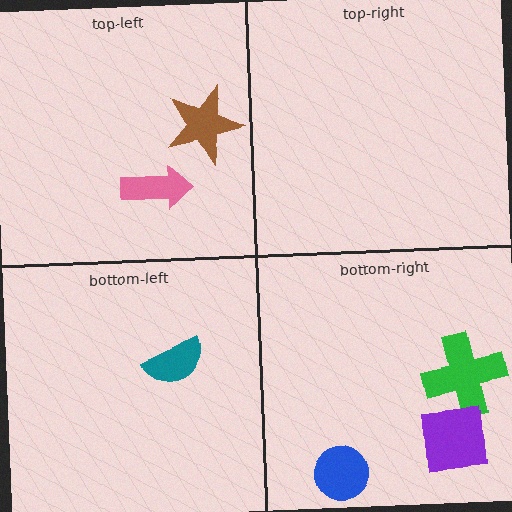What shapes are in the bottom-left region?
The teal semicircle.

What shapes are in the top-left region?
The pink arrow, the brown star.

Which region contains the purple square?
The bottom-right region.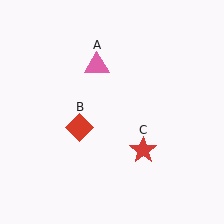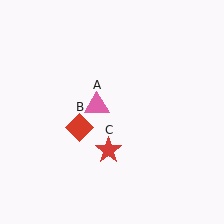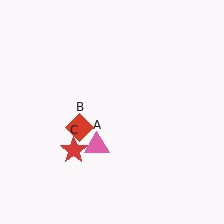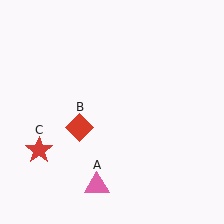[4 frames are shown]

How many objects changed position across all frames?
2 objects changed position: pink triangle (object A), red star (object C).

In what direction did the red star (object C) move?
The red star (object C) moved left.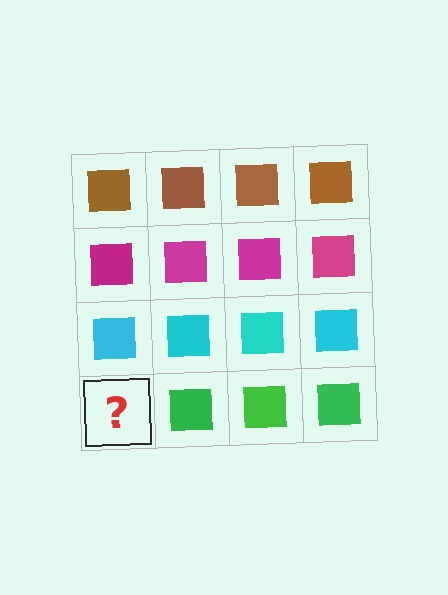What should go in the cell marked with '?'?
The missing cell should contain a green square.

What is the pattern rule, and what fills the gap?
The rule is that each row has a consistent color. The gap should be filled with a green square.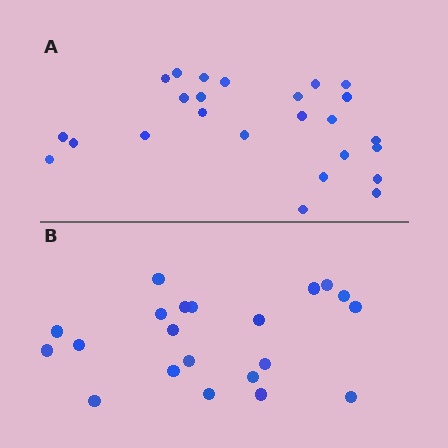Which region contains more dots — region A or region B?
Region A (the top region) has more dots.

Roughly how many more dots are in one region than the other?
Region A has about 4 more dots than region B.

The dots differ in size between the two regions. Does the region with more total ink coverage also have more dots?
No. Region B has more total ink coverage because its dots are larger, but region A actually contains more individual dots. Total area can be misleading — the number of items is what matters here.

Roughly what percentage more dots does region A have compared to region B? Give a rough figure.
About 20% more.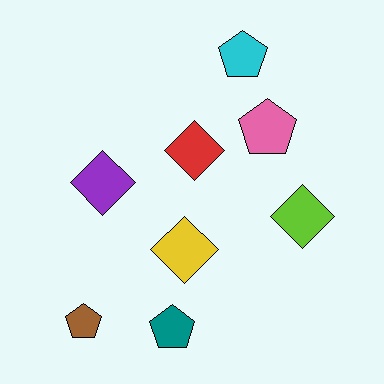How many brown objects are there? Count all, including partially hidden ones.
There is 1 brown object.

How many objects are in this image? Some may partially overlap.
There are 8 objects.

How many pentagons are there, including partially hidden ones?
There are 4 pentagons.